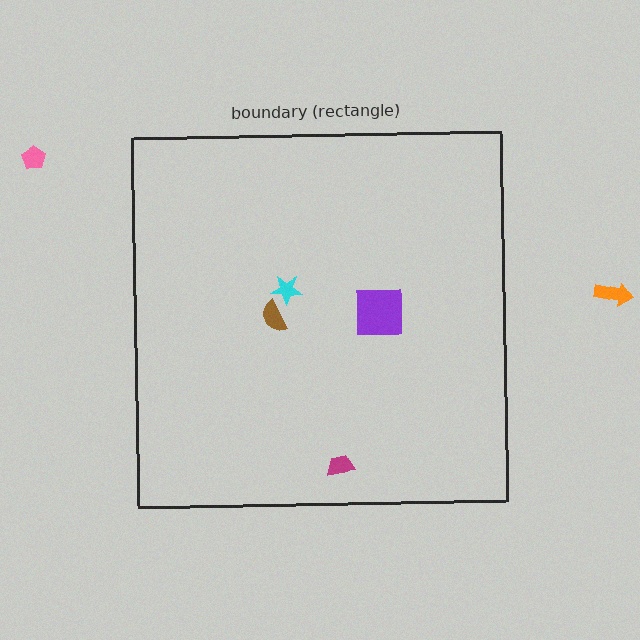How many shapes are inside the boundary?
4 inside, 2 outside.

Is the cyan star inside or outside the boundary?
Inside.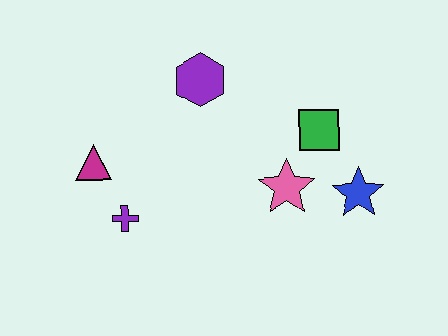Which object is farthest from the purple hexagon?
The blue star is farthest from the purple hexagon.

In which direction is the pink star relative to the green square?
The pink star is below the green square.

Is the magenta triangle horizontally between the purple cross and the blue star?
No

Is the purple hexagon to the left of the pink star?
Yes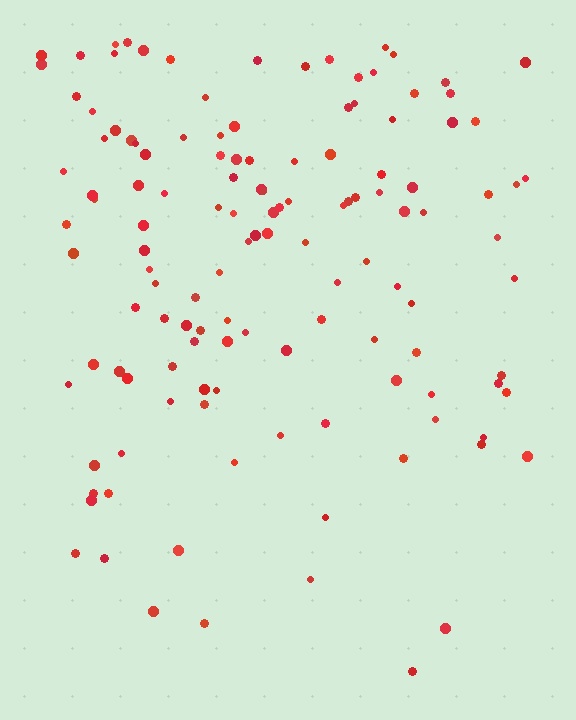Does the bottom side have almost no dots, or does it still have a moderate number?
Still a moderate number, just noticeably fewer than the top.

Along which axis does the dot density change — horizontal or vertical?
Vertical.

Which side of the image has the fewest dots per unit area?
The bottom.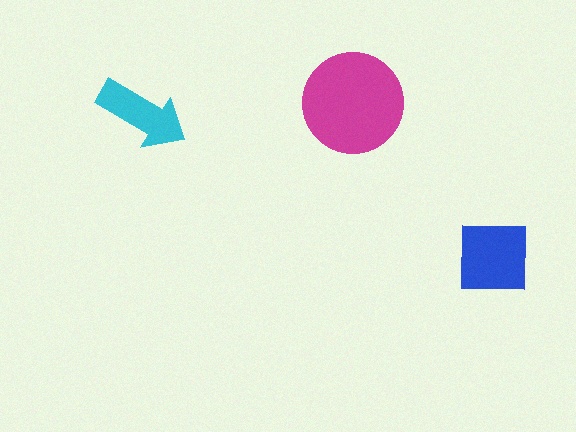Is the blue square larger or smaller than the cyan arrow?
Larger.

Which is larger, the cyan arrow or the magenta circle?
The magenta circle.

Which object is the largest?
The magenta circle.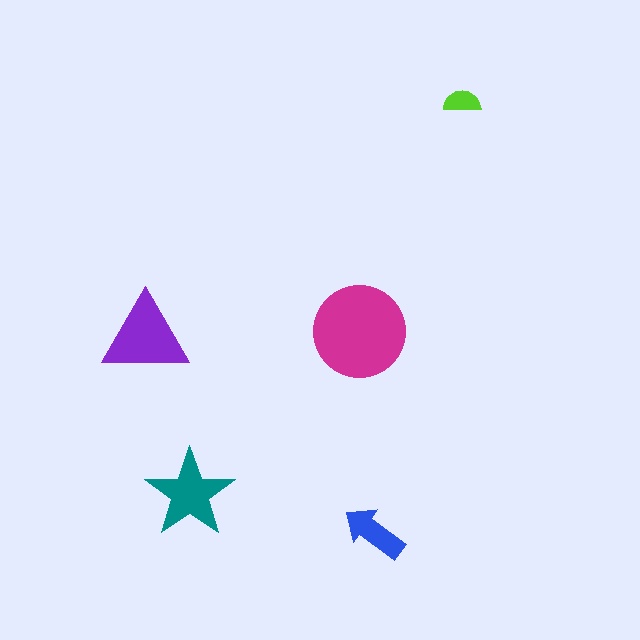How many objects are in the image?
There are 5 objects in the image.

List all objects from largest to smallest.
The magenta circle, the purple triangle, the teal star, the blue arrow, the lime semicircle.